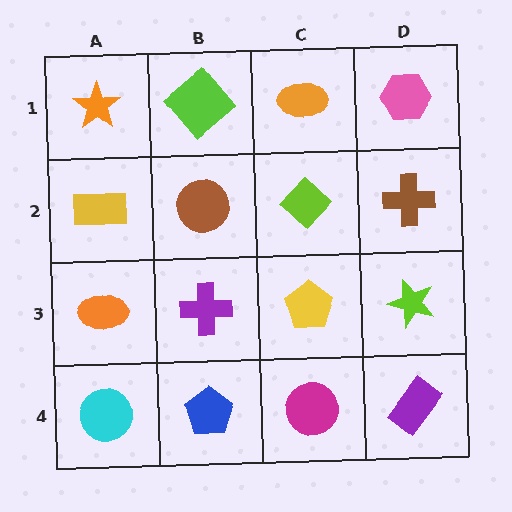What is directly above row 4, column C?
A yellow pentagon.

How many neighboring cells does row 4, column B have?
3.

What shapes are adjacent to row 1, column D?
A brown cross (row 2, column D), an orange ellipse (row 1, column C).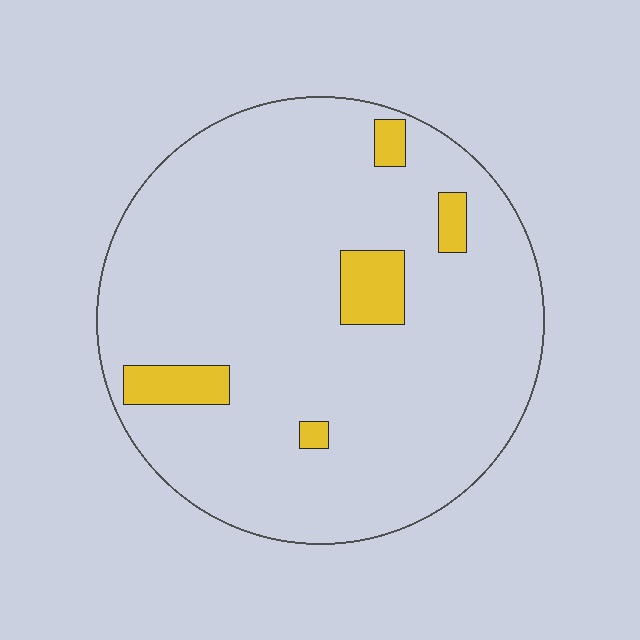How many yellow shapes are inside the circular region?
5.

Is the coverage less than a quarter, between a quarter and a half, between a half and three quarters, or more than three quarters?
Less than a quarter.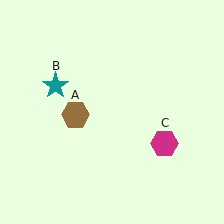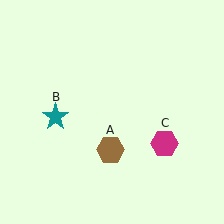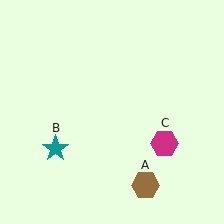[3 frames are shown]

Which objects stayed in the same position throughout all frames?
Magenta hexagon (object C) remained stationary.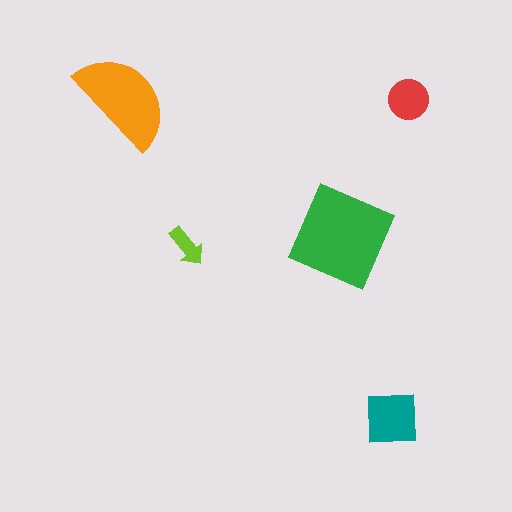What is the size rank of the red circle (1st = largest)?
4th.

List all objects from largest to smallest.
The green diamond, the orange semicircle, the teal square, the red circle, the lime arrow.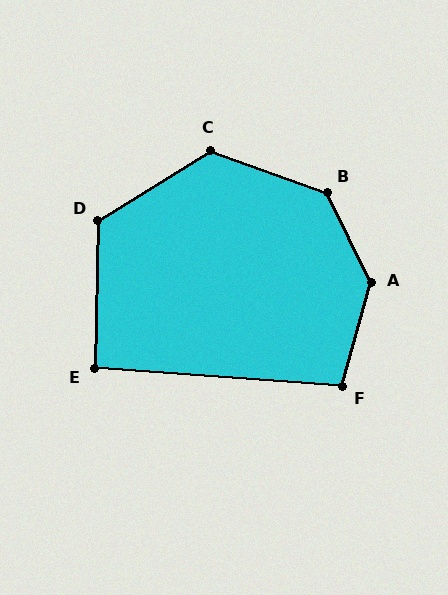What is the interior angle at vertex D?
Approximately 123 degrees (obtuse).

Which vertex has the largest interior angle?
A, at approximately 139 degrees.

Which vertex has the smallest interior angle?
E, at approximately 93 degrees.